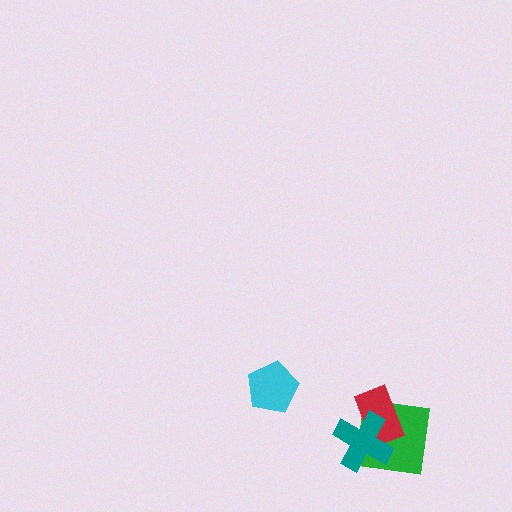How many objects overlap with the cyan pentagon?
0 objects overlap with the cyan pentagon.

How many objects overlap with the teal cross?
2 objects overlap with the teal cross.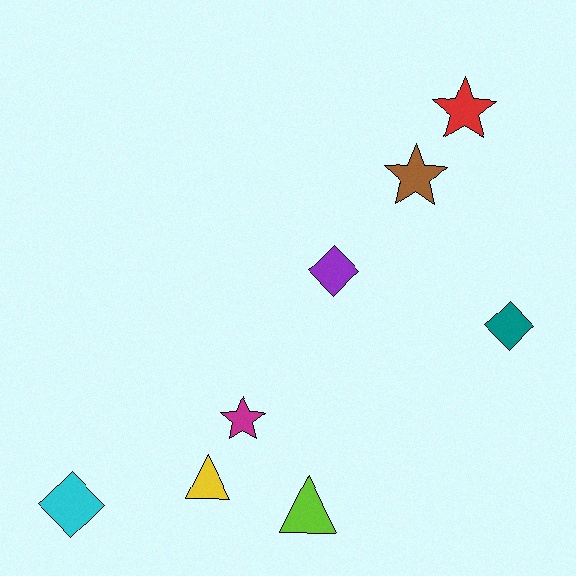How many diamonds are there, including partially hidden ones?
There are 3 diamonds.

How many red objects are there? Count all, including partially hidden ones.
There is 1 red object.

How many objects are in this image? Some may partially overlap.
There are 8 objects.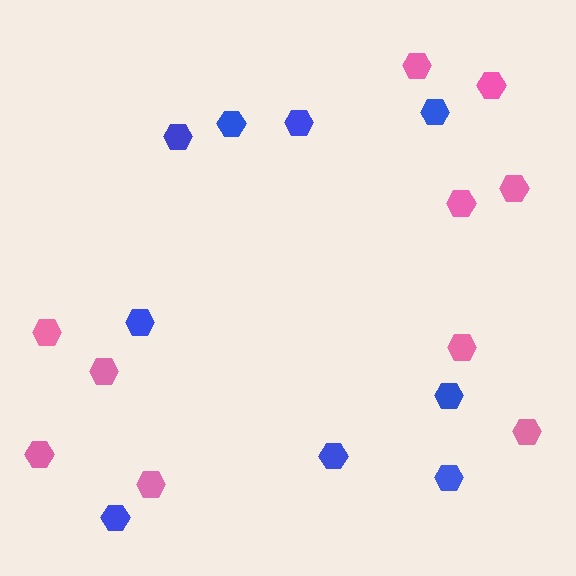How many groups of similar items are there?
There are 2 groups: one group of pink hexagons (10) and one group of blue hexagons (9).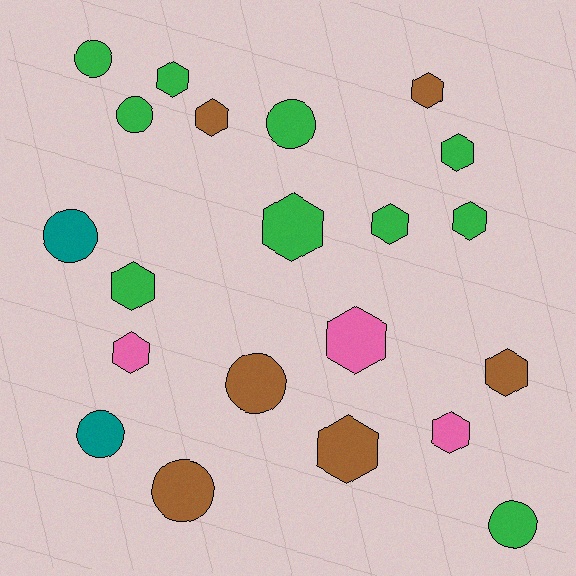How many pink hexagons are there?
There are 3 pink hexagons.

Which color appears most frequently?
Green, with 10 objects.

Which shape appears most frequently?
Hexagon, with 13 objects.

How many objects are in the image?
There are 21 objects.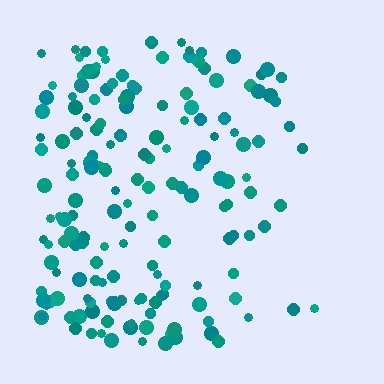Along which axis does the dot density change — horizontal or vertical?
Horizontal.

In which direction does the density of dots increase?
From right to left, with the left side densest.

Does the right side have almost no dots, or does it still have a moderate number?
Still a moderate number, just noticeably fewer than the left.